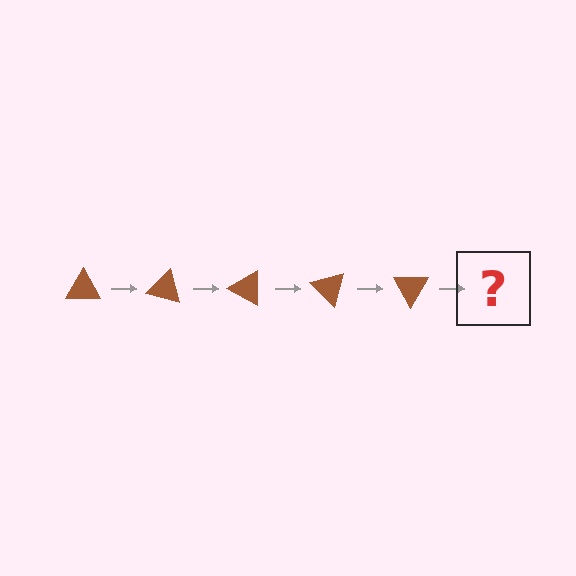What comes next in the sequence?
The next element should be a brown triangle rotated 75 degrees.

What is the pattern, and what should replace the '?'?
The pattern is that the triangle rotates 15 degrees each step. The '?' should be a brown triangle rotated 75 degrees.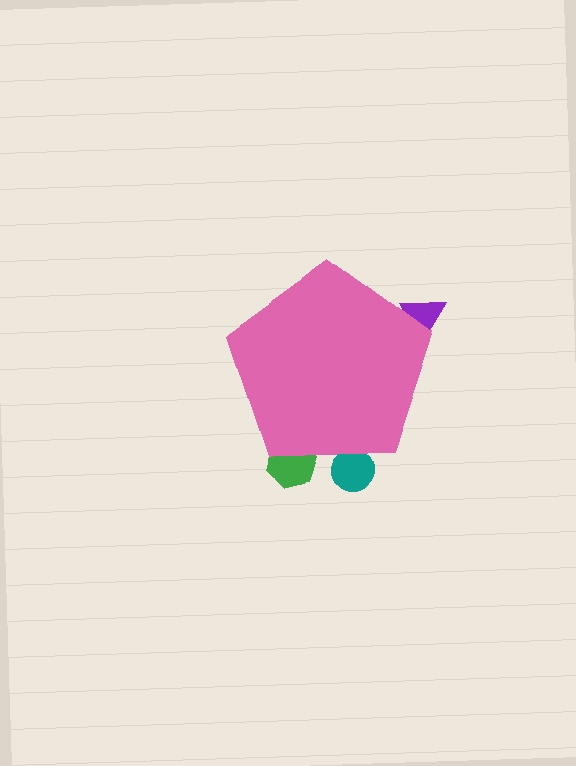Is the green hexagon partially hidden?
Yes, the green hexagon is partially hidden behind the pink pentagon.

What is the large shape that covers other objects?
A pink pentagon.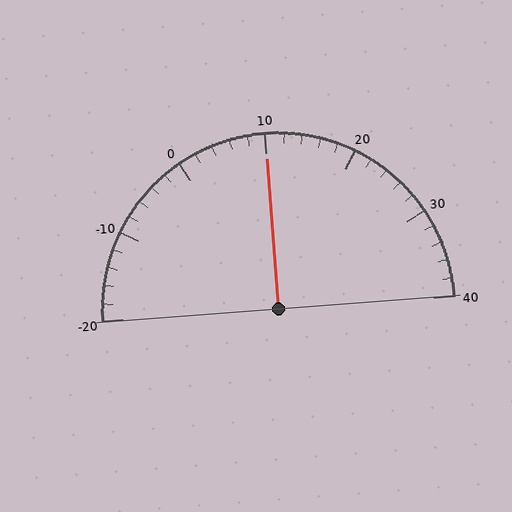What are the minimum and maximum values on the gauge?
The gauge ranges from -20 to 40.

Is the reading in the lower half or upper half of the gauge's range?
The reading is in the upper half of the range (-20 to 40).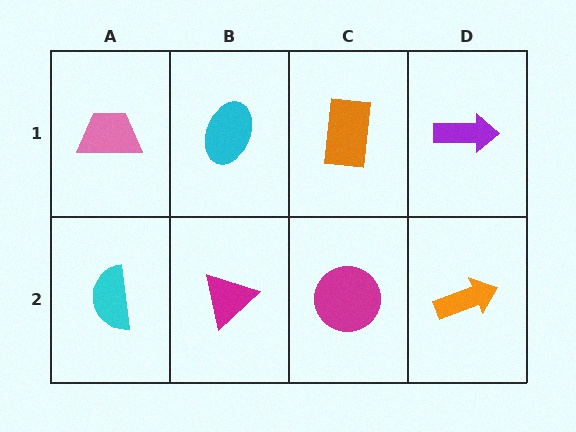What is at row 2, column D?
An orange arrow.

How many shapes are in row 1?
4 shapes.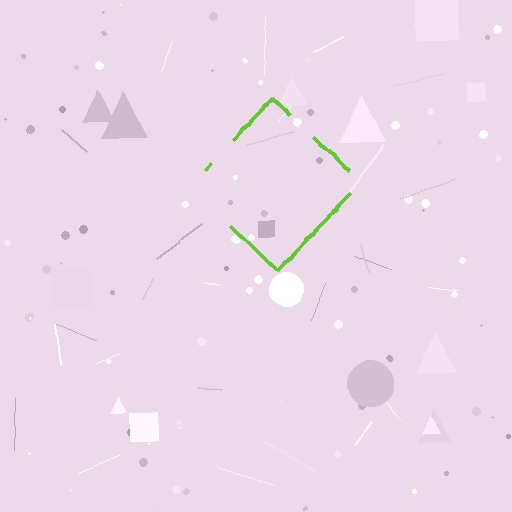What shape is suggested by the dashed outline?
The dashed outline suggests a diamond.